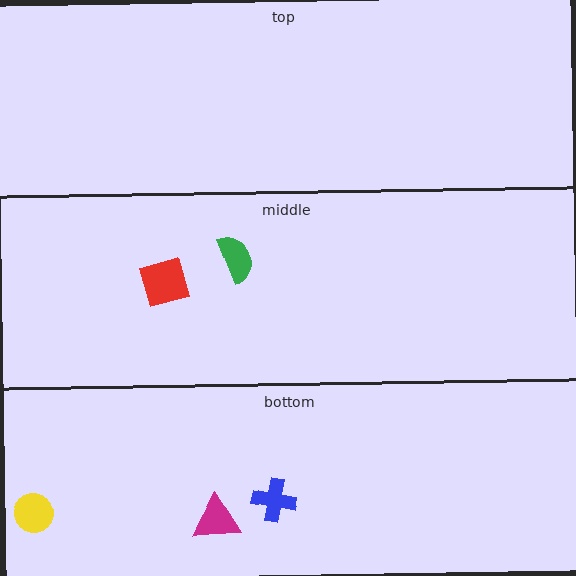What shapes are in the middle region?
The green semicircle, the red diamond.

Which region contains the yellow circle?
The bottom region.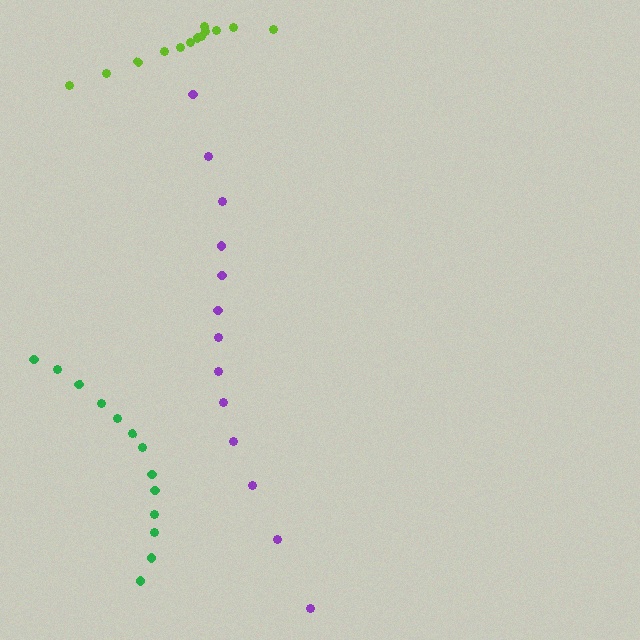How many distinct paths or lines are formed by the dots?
There are 3 distinct paths.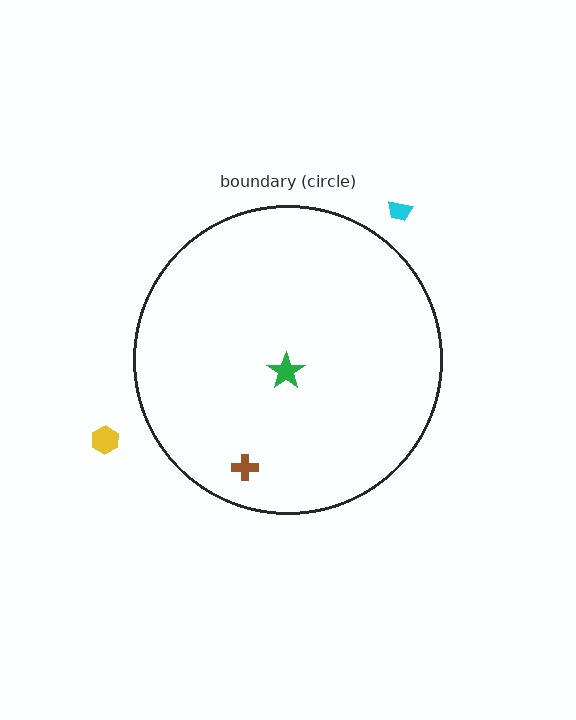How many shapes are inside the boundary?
2 inside, 2 outside.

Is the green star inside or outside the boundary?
Inside.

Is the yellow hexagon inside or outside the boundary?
Outside.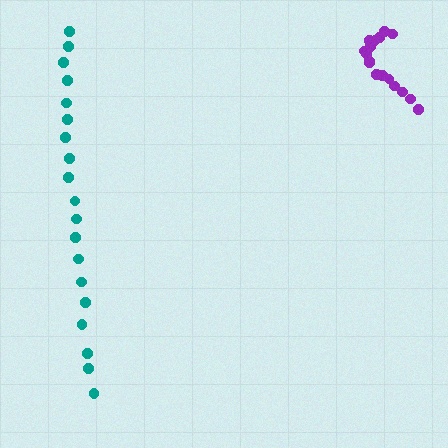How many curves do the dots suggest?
There are 2 distinct paths.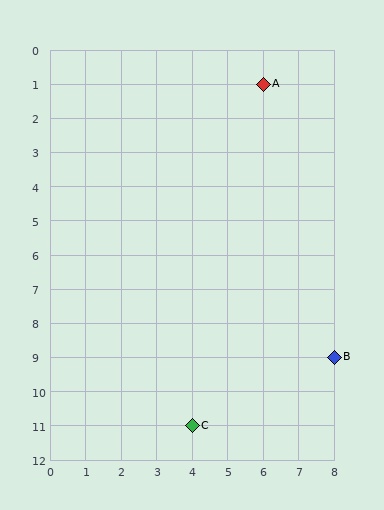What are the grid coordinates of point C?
Point C is at grid coordinates (4, 11).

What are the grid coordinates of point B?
Point B is at grid coordinates (8, 9).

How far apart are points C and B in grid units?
Points C and B are 4 columns and 2 rows apart (about 4.5 grid units diagonally).